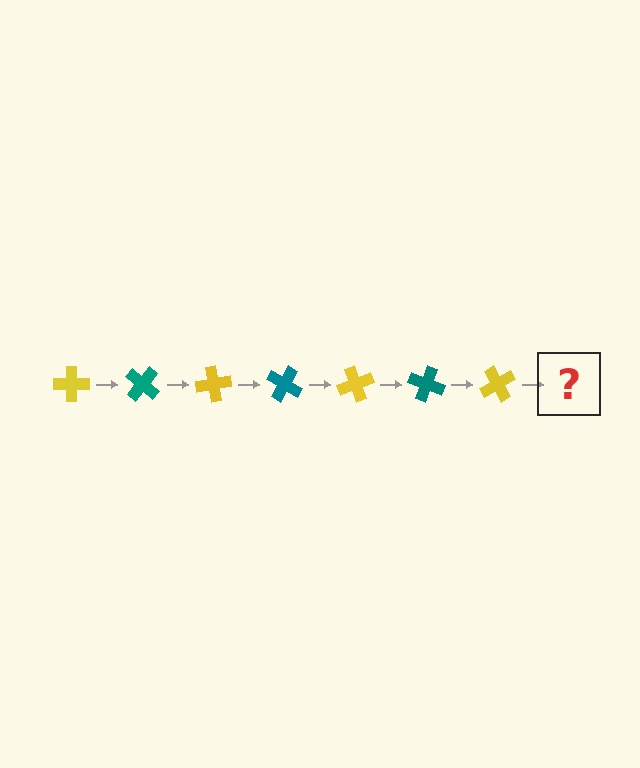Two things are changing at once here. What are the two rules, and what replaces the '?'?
The two rules are that it rotates 40 degrees each step and the color cycles through yellow and teal. The '?' should be a teal cross, rotated 280 degrees from the start.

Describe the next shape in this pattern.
It should be a teal cross, rotated 280 degrees from the start.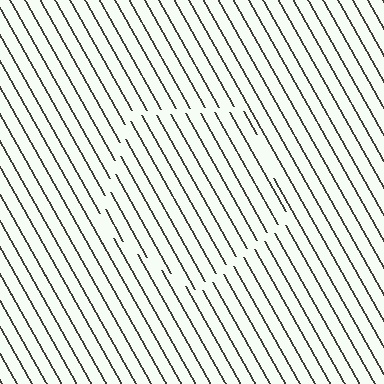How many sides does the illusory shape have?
5 sides — the line-ends trace a pentagon.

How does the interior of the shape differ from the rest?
The interior of the shape contains the same grating, shifted by half a period — the contour is defined by the phase discontinuity where line-ends from the inner and outer gratings abut.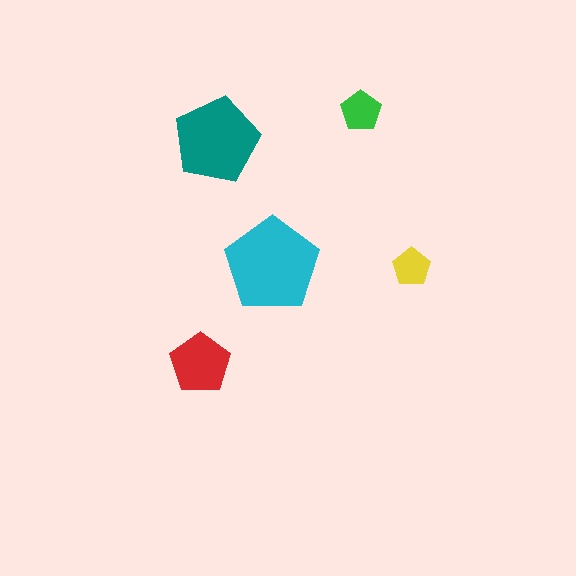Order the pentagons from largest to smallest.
the cyan one, the teal one, the red one, the green one, the yellow one.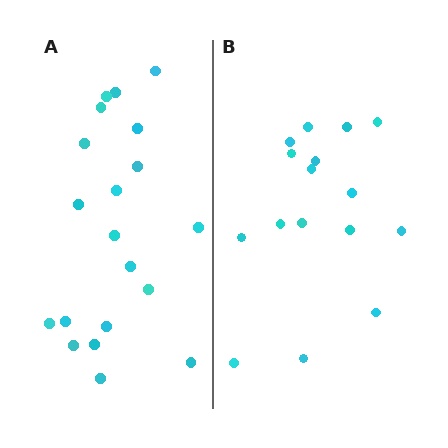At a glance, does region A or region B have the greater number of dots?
Region A (the left region) has more dots.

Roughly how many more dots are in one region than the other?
Region A has about 4 more dots than region B.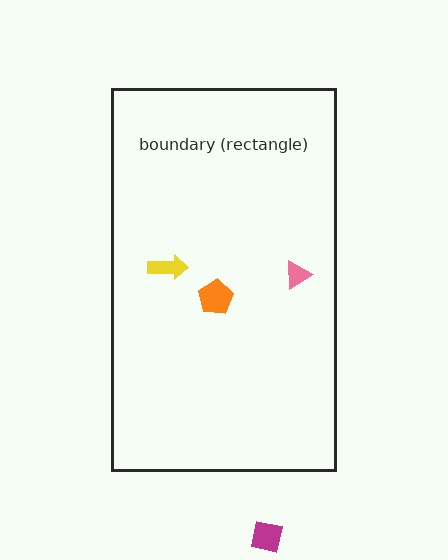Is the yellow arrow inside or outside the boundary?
Inside.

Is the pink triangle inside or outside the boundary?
Inside.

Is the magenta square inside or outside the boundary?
Outside.